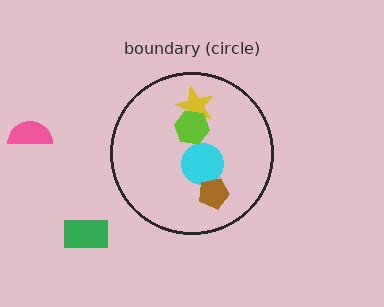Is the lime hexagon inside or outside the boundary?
Inside.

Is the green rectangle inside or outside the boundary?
Outside.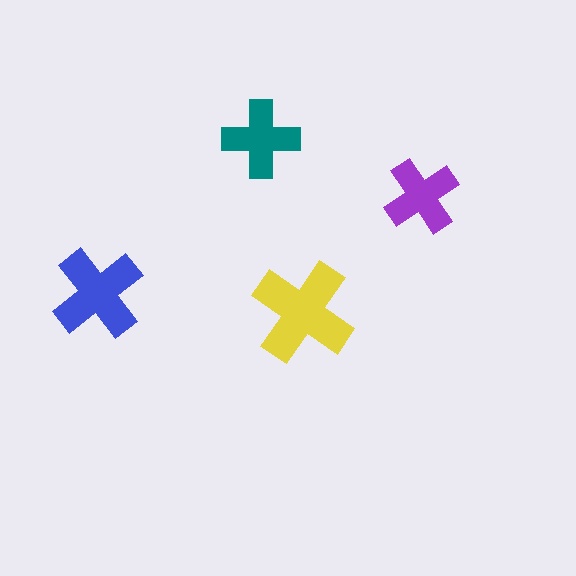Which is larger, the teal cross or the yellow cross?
The yellow one.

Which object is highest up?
The teal cross is topmost.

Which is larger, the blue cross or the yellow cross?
The yellow one.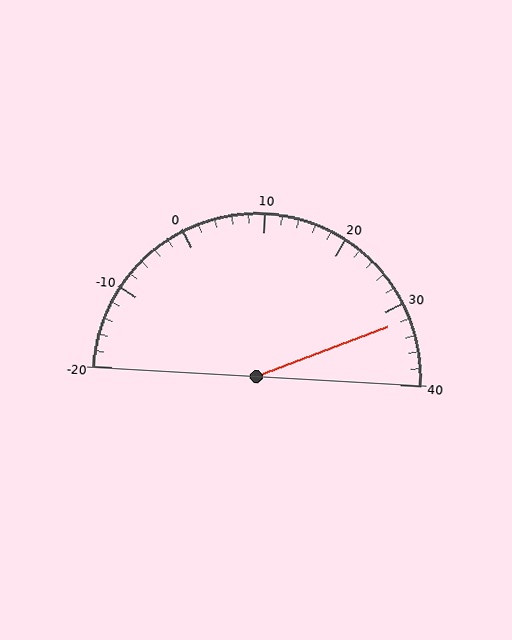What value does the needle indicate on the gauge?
The needle indicates approximately 32.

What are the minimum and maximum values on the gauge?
The gauge ranges from -20 to 40.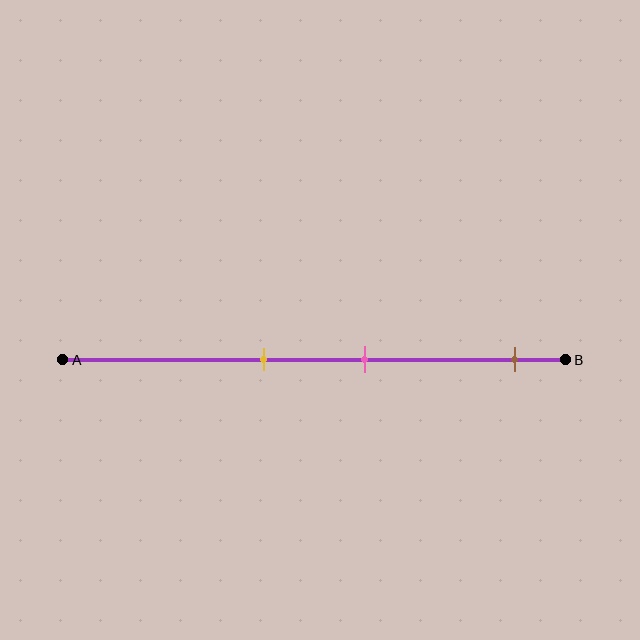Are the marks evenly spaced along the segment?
No, the marks are not evenly spaced.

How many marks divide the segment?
There are 3 marks dividing the segment.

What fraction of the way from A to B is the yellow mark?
The yellow mark is approximately 40% (0.4) of the way from A to B.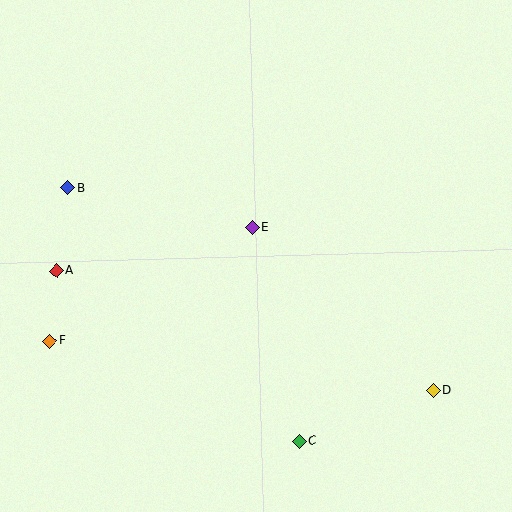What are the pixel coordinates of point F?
Point F is at (50, 341).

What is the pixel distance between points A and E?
The distance between A and E is 201 pixels.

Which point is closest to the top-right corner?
Point E is closest to the top-right corner.